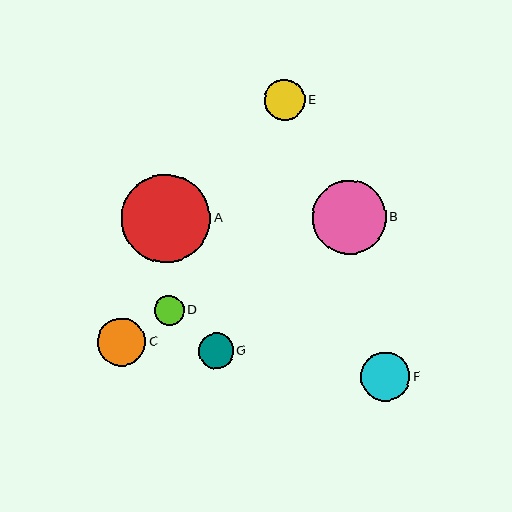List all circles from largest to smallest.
From largest to smallest: A, B, F, C, E, G, D.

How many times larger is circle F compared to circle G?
Circle F is approximately 1.4 times the size of circle G.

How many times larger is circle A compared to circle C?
Circle A is approximately 1.9 times the size of circle C.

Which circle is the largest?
Circle A is the largest with a size of approximately 89 pixels.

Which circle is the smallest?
Circle D is the smallest with a size of approximately 30 pixels.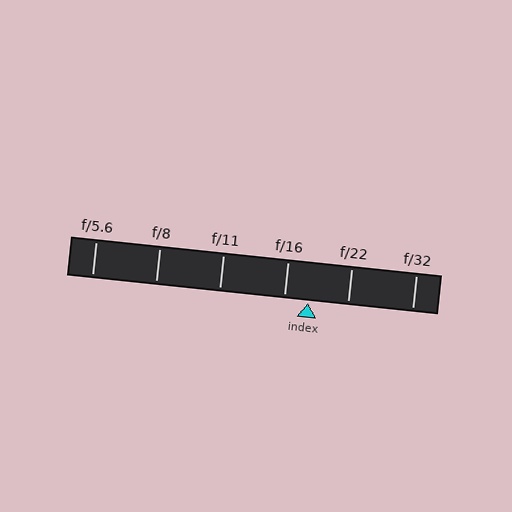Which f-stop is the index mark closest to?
The index mark is closest to f/16.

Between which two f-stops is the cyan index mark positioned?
The index mark is between f/16 and f/22.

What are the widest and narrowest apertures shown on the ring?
The widest aperture shown is f/5.6 and the narrowest is f/32.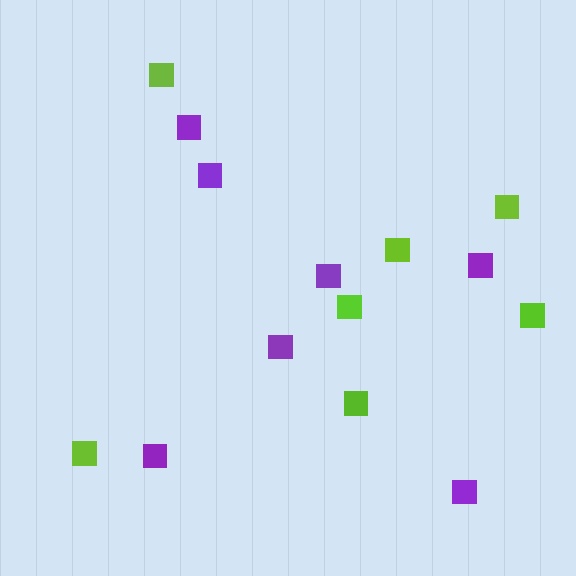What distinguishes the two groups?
There are 2 groups: one group of purple squares (7) and one group of lime squares (7).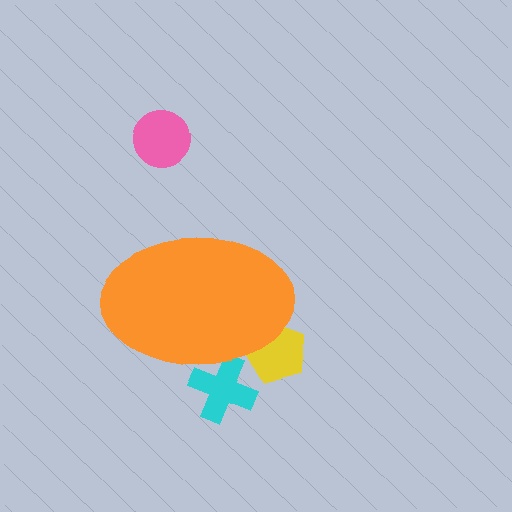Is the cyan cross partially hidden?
Yes, the cyan cross is partially hidden behind the orange ellipse.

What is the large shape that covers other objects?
An orange ellipse.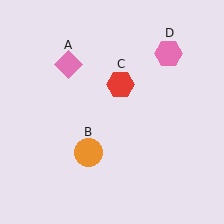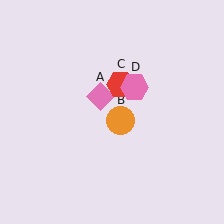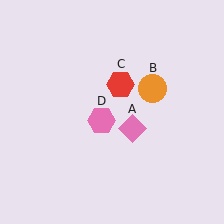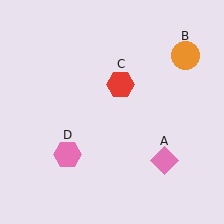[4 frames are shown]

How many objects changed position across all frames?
3 objects changed position: pink diamond (object A), orange circle (object B), pink hexagon (object D).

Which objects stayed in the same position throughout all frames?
Red hexagon (object C) remained stationary.